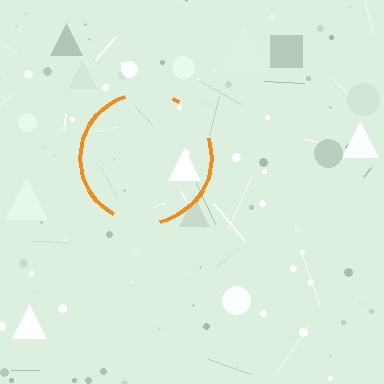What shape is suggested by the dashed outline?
The dashed outline suggests a circle.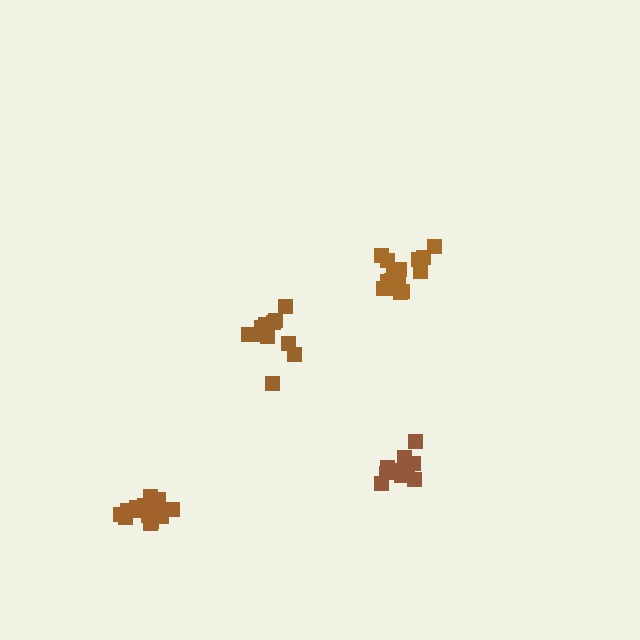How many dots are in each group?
Group 1: 11 dots, Group 2: 15 dots, Group 3: 16 dots, Group 4: 12 dots (54 total).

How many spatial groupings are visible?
There are 4 spatial groupings.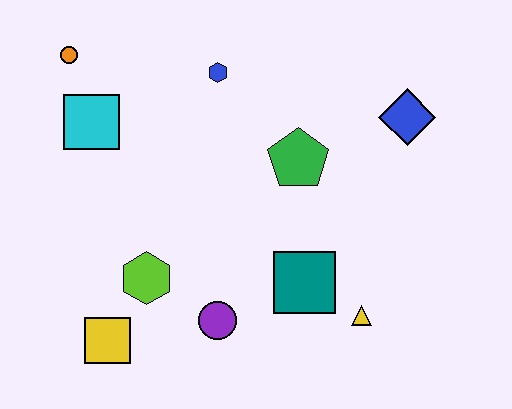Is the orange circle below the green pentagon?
No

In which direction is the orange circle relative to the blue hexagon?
The orange circle is to the left of the blue hexagon.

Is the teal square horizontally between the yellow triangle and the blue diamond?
No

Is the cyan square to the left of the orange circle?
No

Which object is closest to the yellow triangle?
The teal square is closest to the yellow triangle.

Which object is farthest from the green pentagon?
The yellow square is farthest from the green pentagon.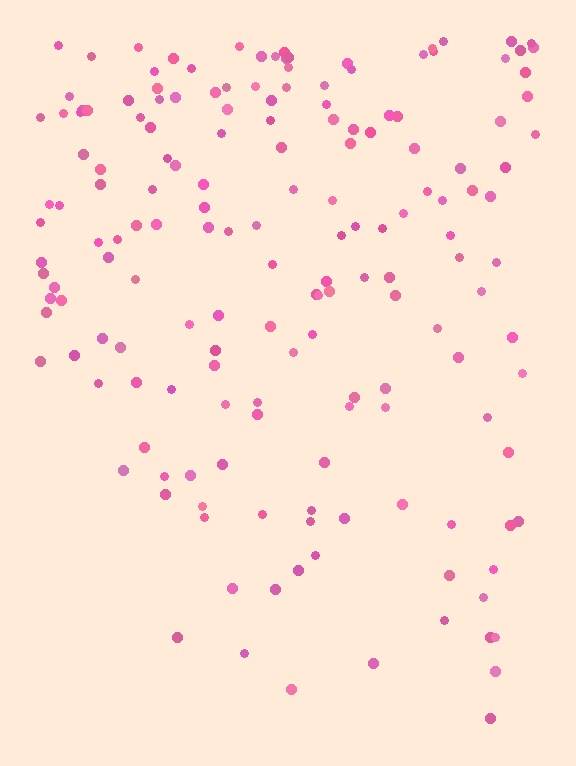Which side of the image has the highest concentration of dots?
The top.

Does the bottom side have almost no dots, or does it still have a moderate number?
Still a moderate number, just noticeably fewer than the top.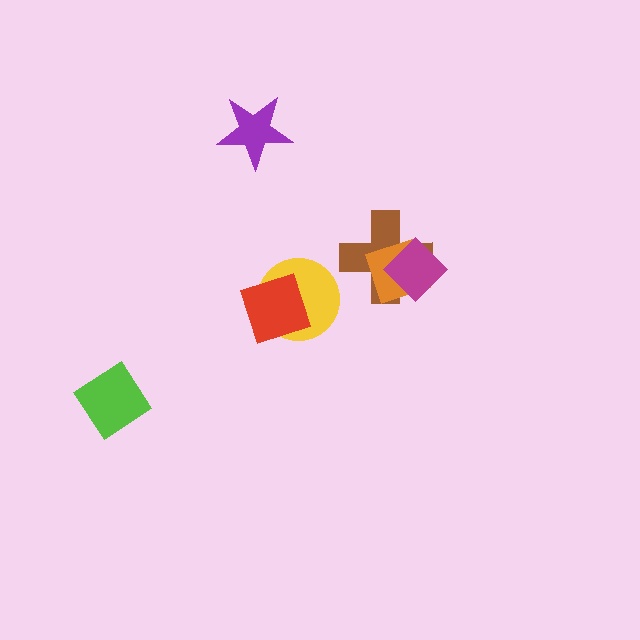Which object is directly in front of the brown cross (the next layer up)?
The orange square is directly in front of the brown cross.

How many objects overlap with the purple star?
0 objects overlap with the purple star.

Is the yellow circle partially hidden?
Yes, it is partially covered by another shape.